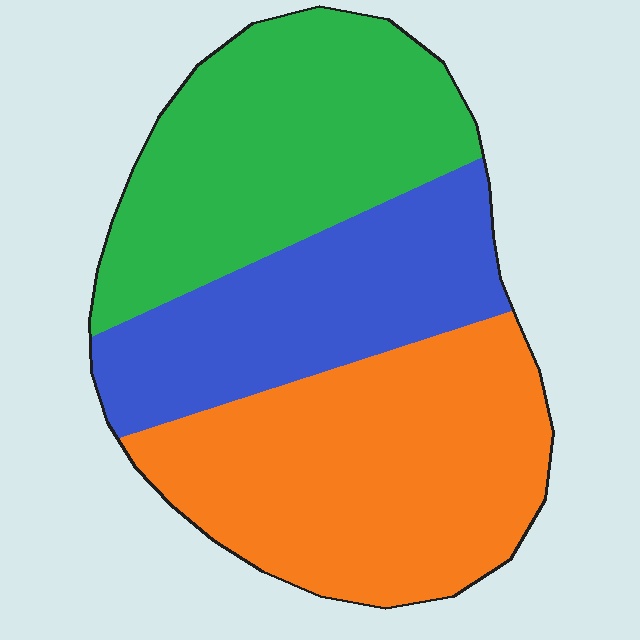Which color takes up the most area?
Orange, at roughly 40%.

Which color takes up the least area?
Blue, at roughly 25%.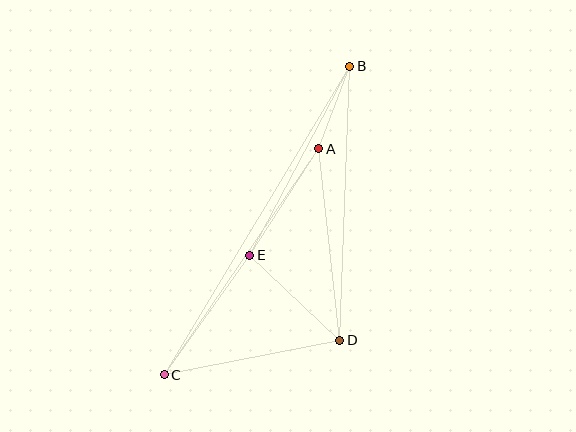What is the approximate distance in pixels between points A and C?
The distance between A and C is approximately 274 pixels.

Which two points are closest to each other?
Points A and B are closest to each other.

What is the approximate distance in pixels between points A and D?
The distance between A and D is approximately 193 pixels.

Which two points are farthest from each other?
Points B and C are farthest from each other.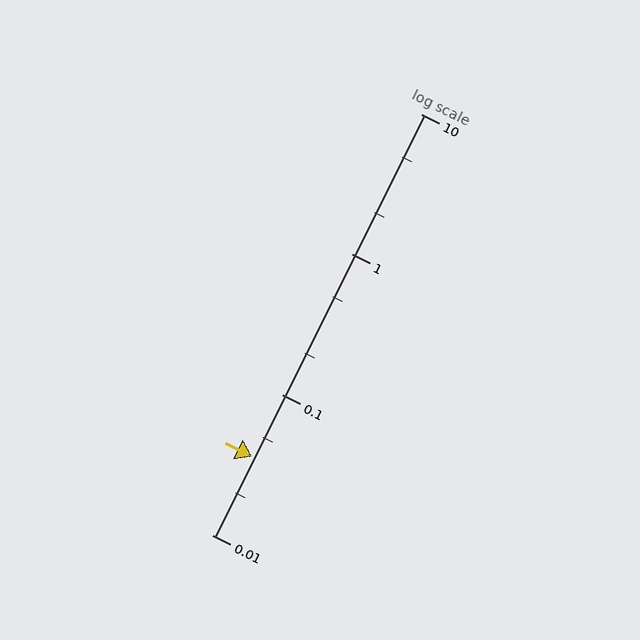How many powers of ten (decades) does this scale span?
The scale spans 3 decades, from 0.01 to 10.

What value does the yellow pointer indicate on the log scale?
The pointer indicates approximately 0.036.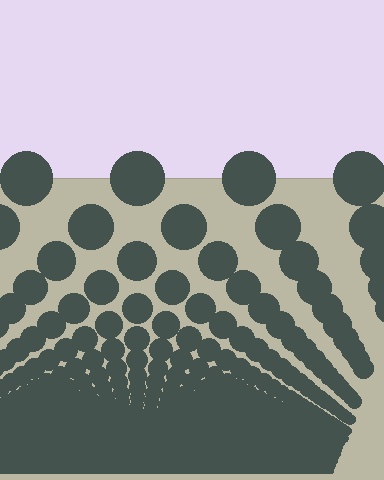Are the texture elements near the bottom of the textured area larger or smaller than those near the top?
Smaller. The gradient is inverted — elements near the bottom are smaller and denser.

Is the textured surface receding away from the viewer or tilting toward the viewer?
The surface appears to tilt toward the viewer. Texture elements get larger and sparser toward the top.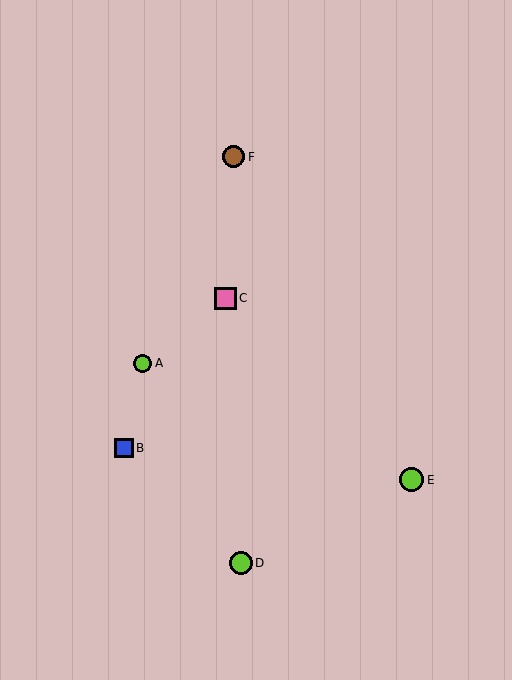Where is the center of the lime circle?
The center of the lime circle is at (143, 363).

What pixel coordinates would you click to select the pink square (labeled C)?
Click at (225, 298) to select the pink square C.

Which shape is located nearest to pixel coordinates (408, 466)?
The lime circle (labeled E) at (412, 480) is nearest to that location.